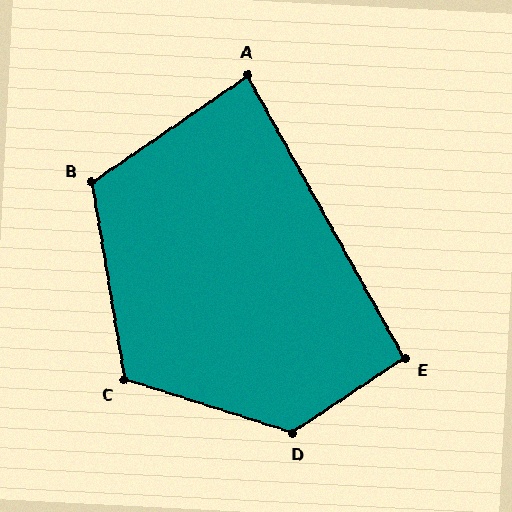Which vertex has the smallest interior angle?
A, at approximately 85 degrees.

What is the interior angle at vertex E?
Approximately 94 degrees (approximately right).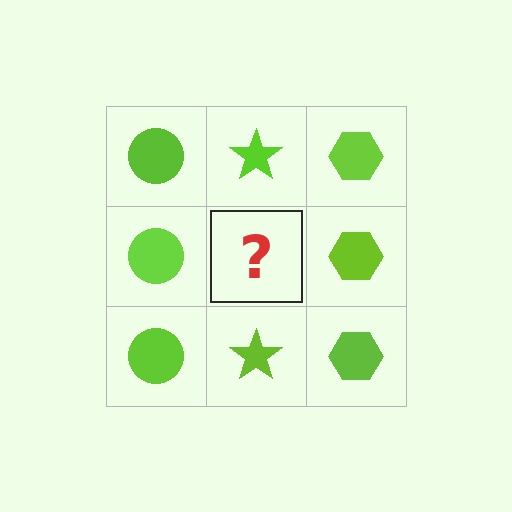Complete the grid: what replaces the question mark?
The question mark should be replaced with a lime star.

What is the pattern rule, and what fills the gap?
The rule is that each column has a consistent shape. The gap should be filled with a lime star.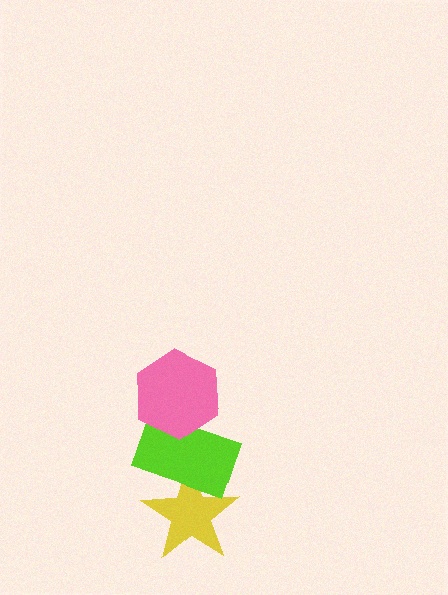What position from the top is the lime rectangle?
The lime rectangle is 2nd from the top.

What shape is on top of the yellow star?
The lime rectangle is on top of the yellow star.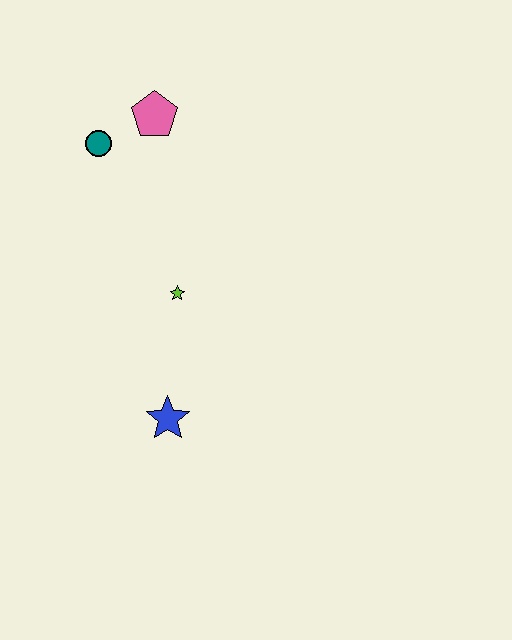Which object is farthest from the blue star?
The pink pentagon is farthest from the blue star.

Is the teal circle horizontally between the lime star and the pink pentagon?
No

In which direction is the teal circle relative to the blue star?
The teal circle is above the blue star.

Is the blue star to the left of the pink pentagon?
No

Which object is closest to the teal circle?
The pink pentagon is closest to the teal circle.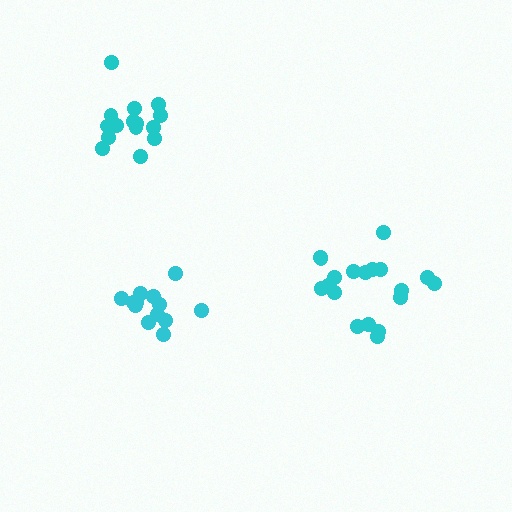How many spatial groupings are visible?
There are 3 spatial groupings.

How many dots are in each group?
Group 1: 19 dots, Group 2: 13 dots, Group 3: 15 dots (47 total).